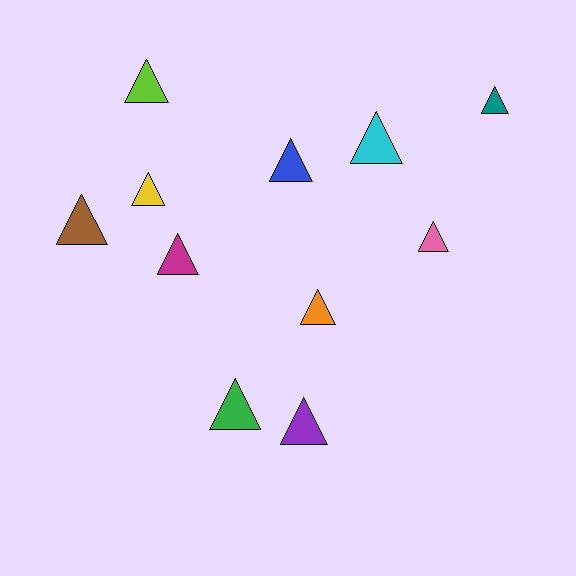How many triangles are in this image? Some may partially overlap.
There are 11 triangles.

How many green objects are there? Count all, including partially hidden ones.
There is 1 green object.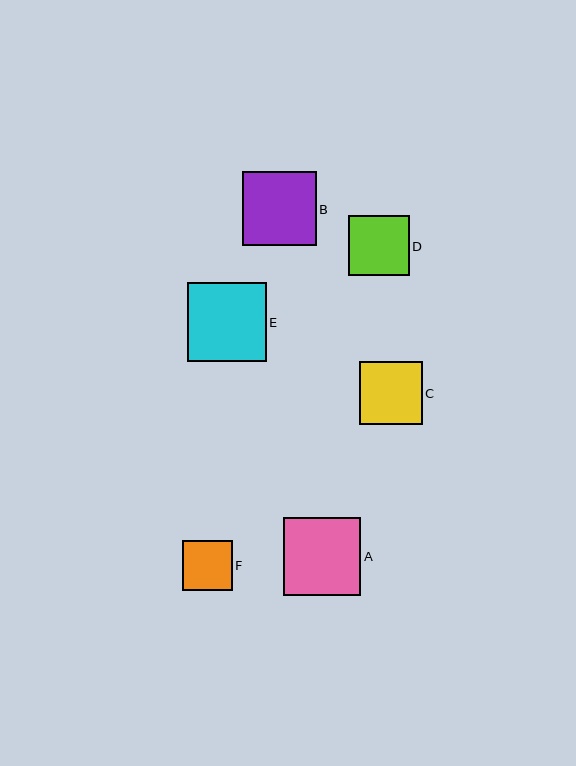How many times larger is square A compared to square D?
Square A is approximately 1.3 times the size of square D.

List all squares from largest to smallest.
From largest to smallest: E, A, B, C, D, F.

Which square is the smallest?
Square F is the smallest with a size of approximately 50 pixels.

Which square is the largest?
Square E is the largest with a size of approximately 79 pixels.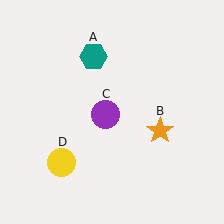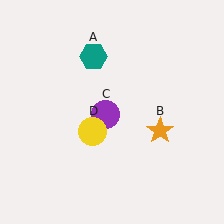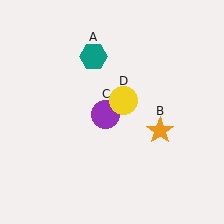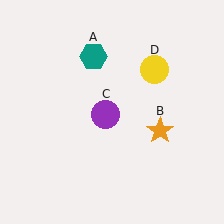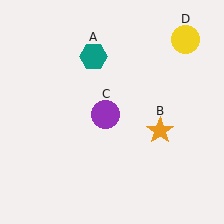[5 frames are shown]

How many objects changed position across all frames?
1 object changed position: yellow circle (object D).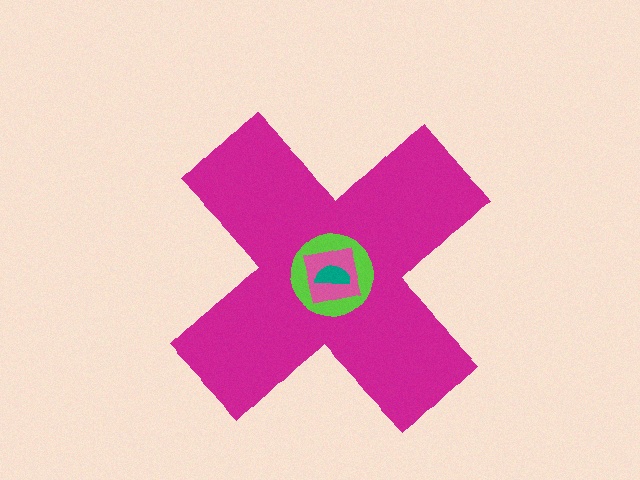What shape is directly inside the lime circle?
The pink square.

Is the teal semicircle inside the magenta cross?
Yes.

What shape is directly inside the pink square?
The teal semicircle.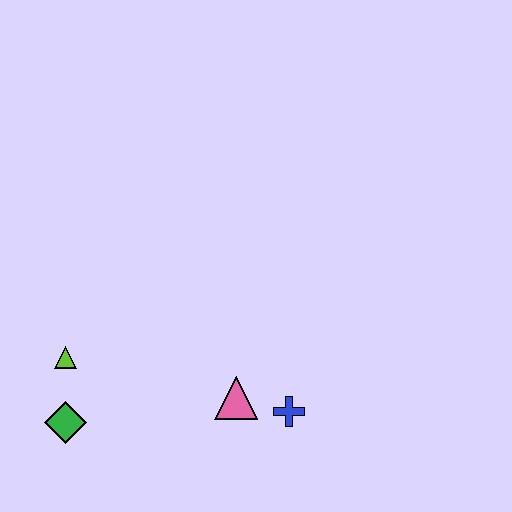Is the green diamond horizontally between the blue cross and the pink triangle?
No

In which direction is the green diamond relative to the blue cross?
The green diamond is to the left of the blue cross.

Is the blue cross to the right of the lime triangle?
Yes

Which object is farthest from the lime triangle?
The blue cross is farthest from the lime triangle.